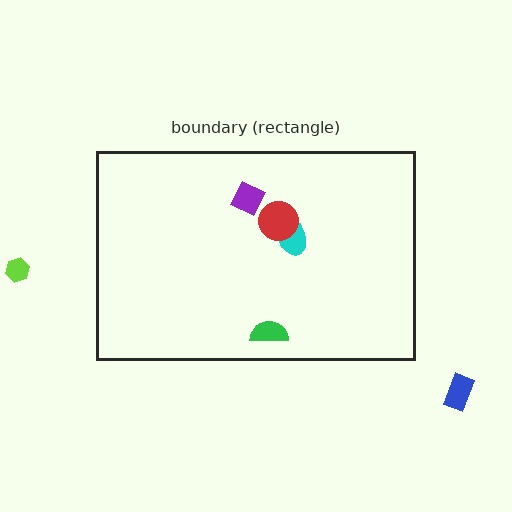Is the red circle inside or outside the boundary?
Inside.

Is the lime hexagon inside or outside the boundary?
Outside.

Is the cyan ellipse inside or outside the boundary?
Inside.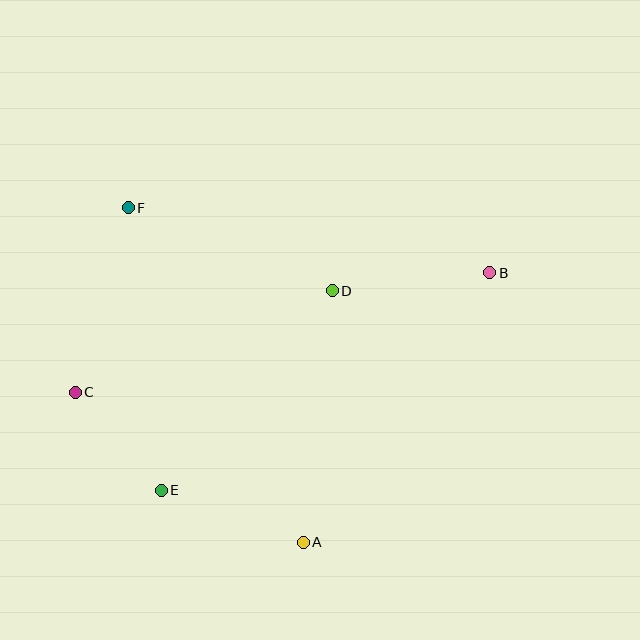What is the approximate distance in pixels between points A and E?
The distance between A and E is approximately 152 pixels.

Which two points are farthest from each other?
Points B and C are farthest from each other.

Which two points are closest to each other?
Points C and E are closest to each other.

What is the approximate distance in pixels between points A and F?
The distance between A and F is approximately 377 pixels.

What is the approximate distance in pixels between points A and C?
The distance between A and C is approximately 273 pixels.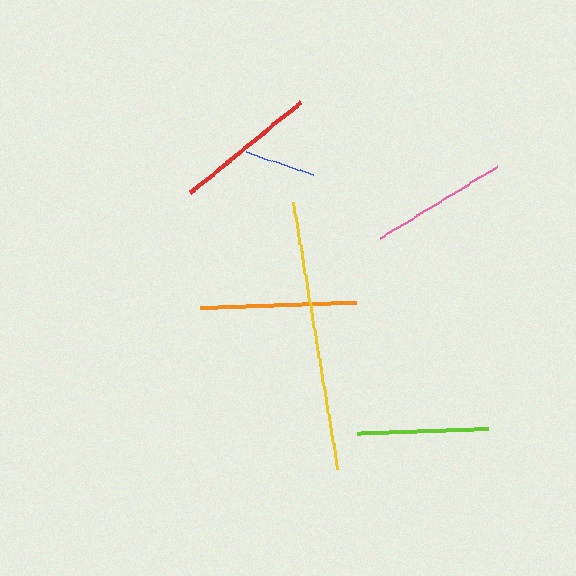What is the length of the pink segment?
The pink segment is approximately 136 pixels long.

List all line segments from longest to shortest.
From longest to shortest: yellow, orange, red, pink, lime, blue.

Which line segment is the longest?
The yellow line is the longest at approximately 271 pixels.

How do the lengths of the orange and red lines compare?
The orange and red lines are approximately the same length.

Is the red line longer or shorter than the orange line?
The orange line is longer than the red line.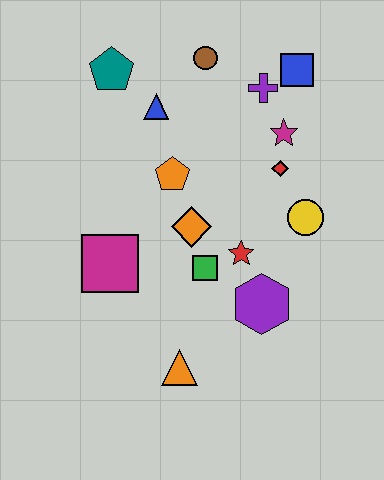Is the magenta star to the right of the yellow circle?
No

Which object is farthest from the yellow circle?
The teal pentagon is farthest from the yellow circle.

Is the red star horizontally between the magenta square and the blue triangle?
No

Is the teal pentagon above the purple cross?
Yes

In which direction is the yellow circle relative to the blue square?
The yellow circle is below the blue square.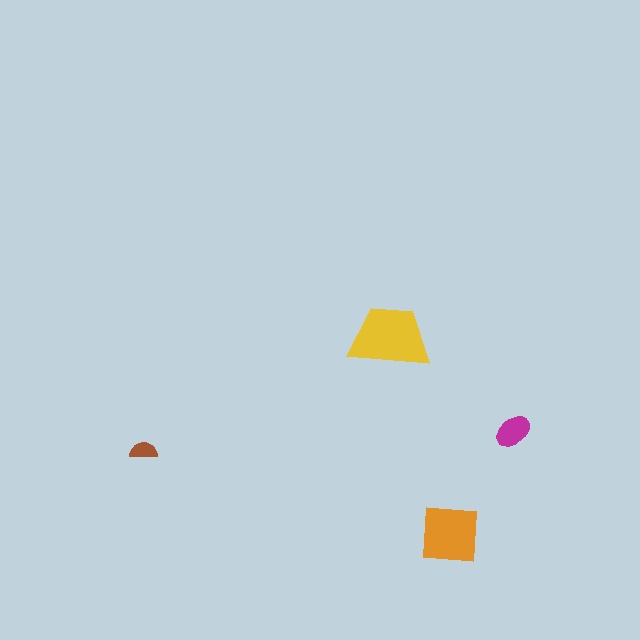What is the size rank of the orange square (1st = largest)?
2nd.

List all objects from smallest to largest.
The brown semicircle, the magenta ellipse, the orange square, the yellow trapezoid.